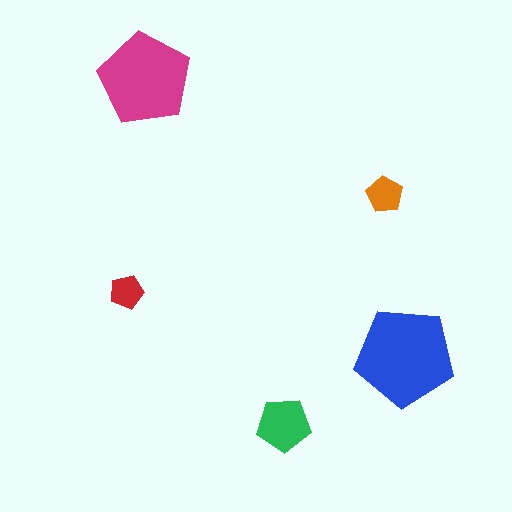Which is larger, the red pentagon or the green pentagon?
The green one.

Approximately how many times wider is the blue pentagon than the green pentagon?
About 2 times wider.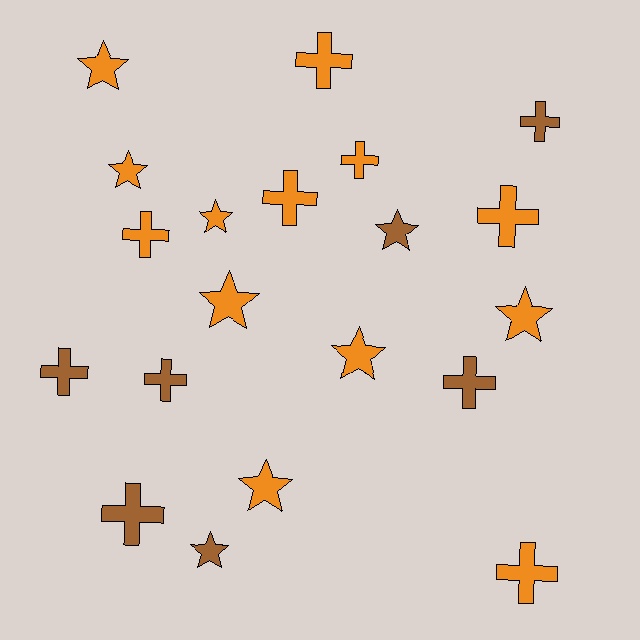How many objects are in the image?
There are 20 objects.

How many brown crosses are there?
There are 5 brown crosses.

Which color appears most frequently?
Orange, with 13 objects.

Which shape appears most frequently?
Cross, with 11 objects.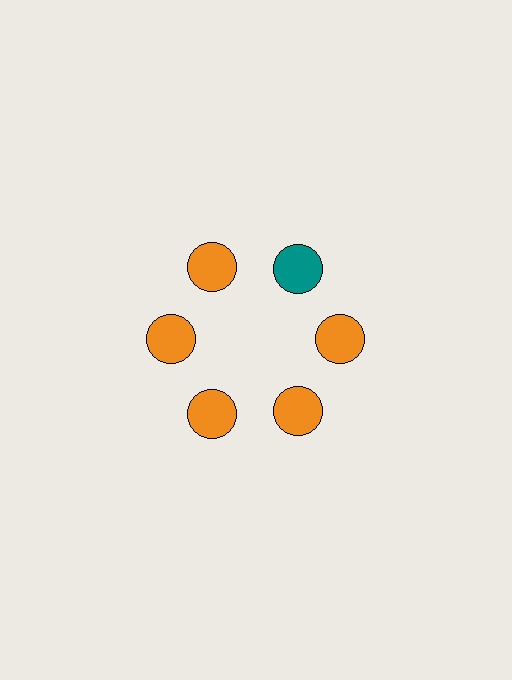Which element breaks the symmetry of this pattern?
The teal circle at roughly the 1 o'clock position breaks the symmetry. All other shapes are orange circles.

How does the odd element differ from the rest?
It has a different color: teal instead of orange.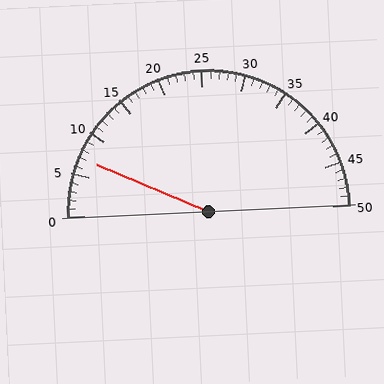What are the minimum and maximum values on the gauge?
The gauge ranges from 0 to 50.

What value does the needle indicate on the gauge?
The needle indicates approximately 7.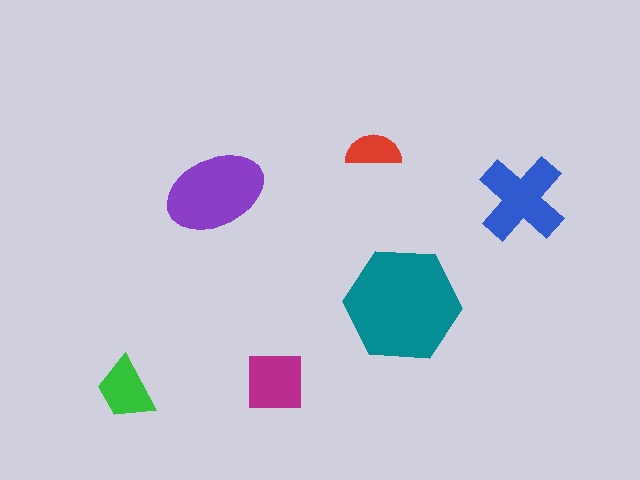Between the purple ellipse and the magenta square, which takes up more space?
The purple ellipse.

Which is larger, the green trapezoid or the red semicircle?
The green trapezoid.